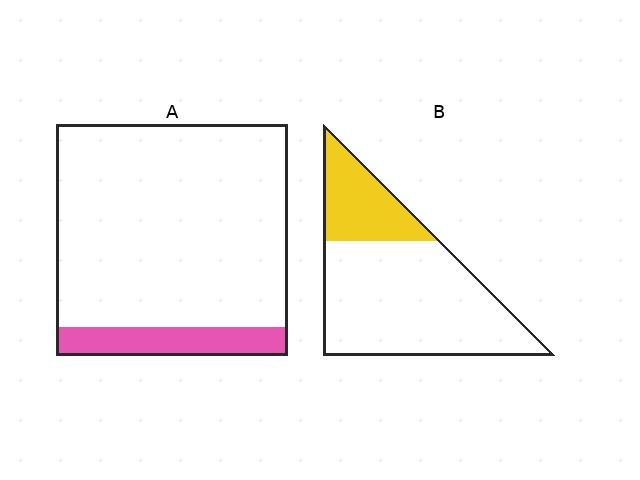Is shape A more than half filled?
No.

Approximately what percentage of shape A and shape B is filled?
A is approximately 10% and B is approximately 25%.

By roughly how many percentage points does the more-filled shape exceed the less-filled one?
By roughly 15 percentage points (B over A).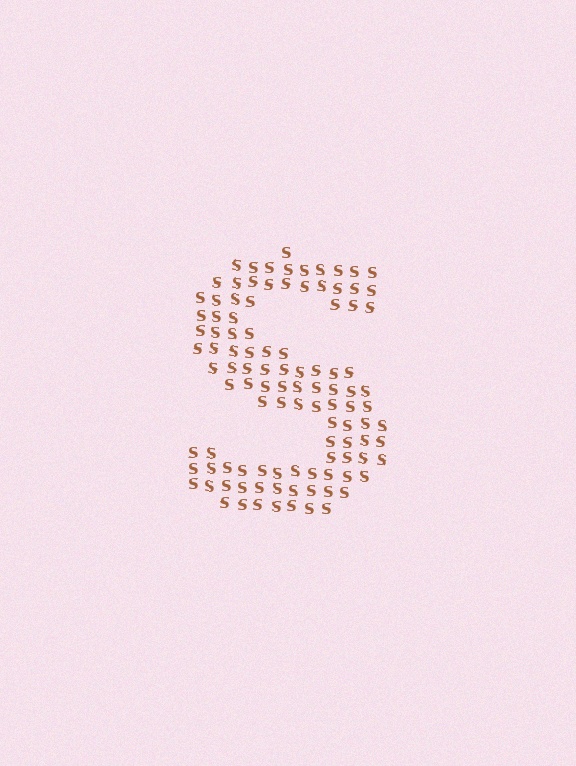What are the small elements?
The small elements are letter S's.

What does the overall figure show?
The overall figure shows the letter S.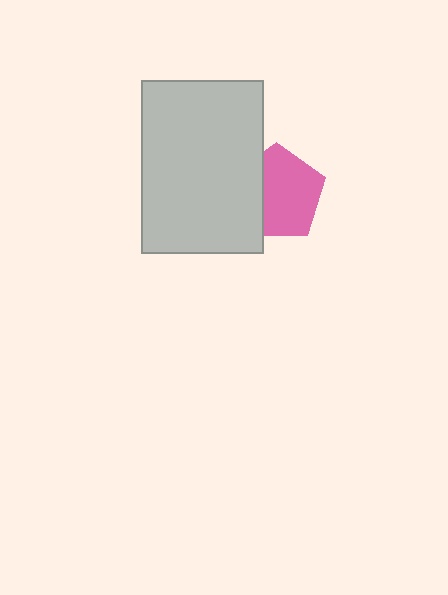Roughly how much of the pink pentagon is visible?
Most of it is visible (roughly 68%).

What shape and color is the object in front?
The object in front is a light gray rectangle.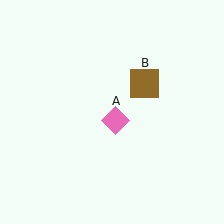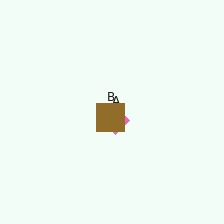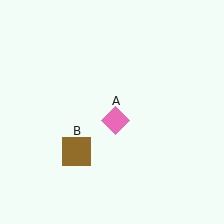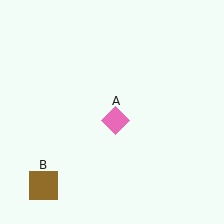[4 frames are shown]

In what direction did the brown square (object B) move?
The brown square (object B) moved down and to the left.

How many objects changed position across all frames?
1 object changed position: brown square (object B).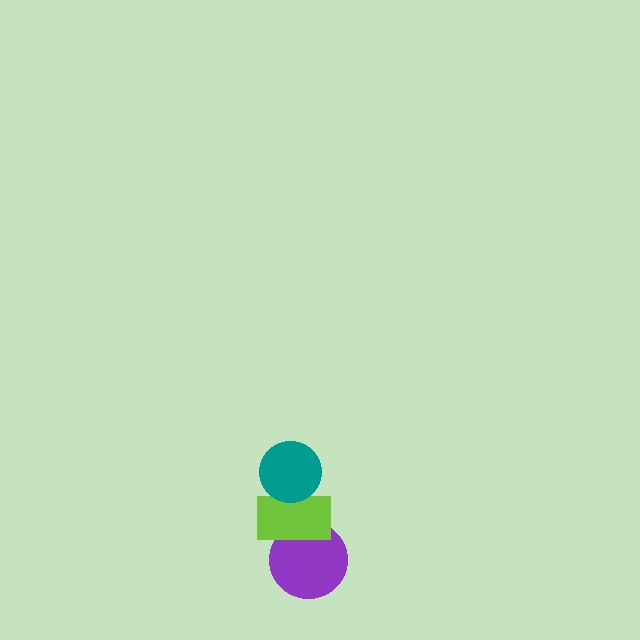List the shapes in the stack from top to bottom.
From top to bottom: the teal circle, the lime rectangle, the purple circle.